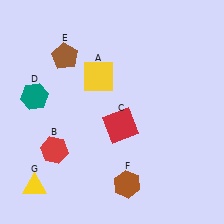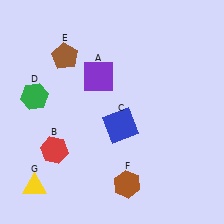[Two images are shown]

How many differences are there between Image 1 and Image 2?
There are 3 differences between the two images.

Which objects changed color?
A changed from yellow to purple. C changed from red to blue. D changed from teal to green.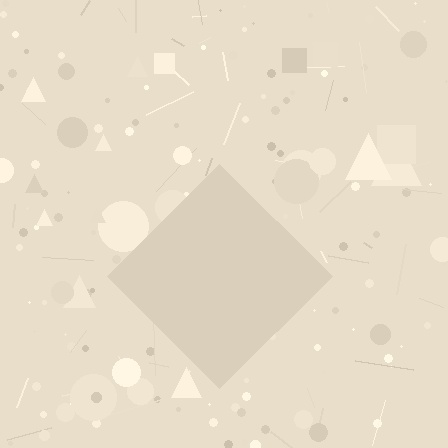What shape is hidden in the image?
A diamond is hidden in the image.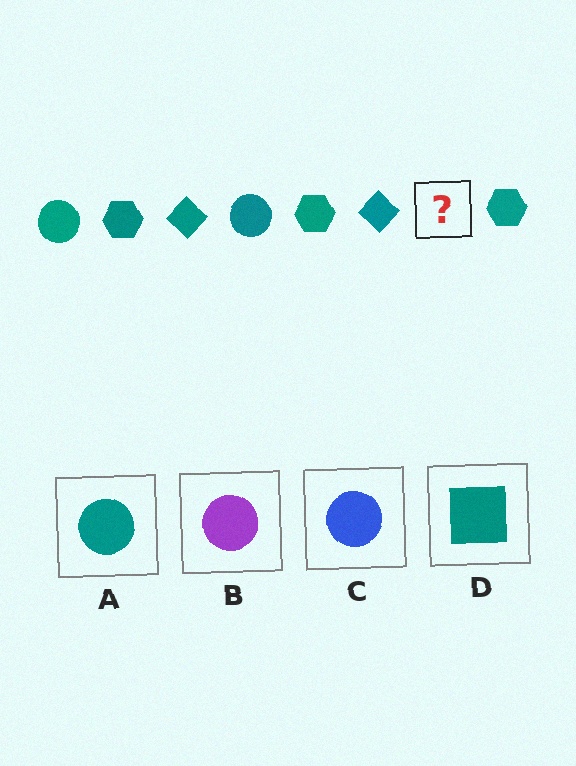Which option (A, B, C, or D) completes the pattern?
A.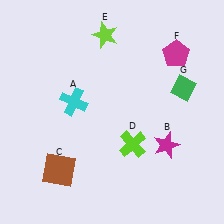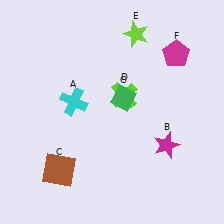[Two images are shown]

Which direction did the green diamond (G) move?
The green diamond (G) moved left.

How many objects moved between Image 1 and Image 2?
3 objects moved between the two images.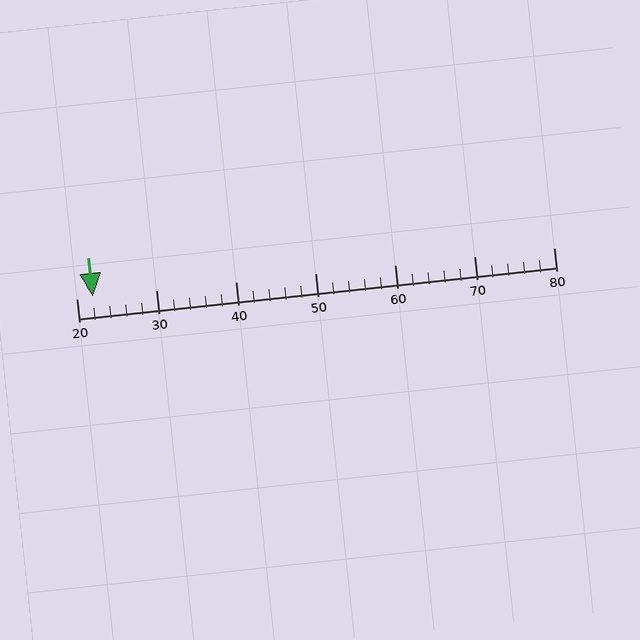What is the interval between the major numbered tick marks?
The major tick marks are spaced 10 units apart.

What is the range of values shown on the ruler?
The ruler shows values from 20 to 80.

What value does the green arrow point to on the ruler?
The green arrow points to approximately 22.